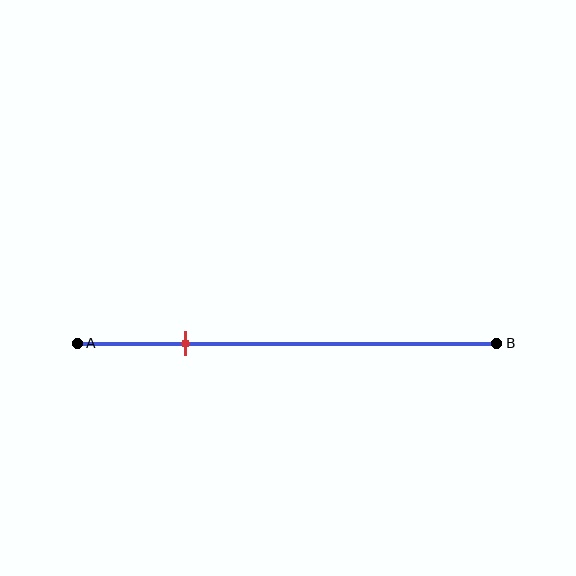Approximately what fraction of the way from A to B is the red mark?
The red mark is approximately 25% of the way from A to B.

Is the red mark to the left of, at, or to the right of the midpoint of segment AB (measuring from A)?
The red mark is to the left of the midpoint of segment AB.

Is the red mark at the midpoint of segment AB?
No, the mark is at about 25% from A, not at the 50% midpoint.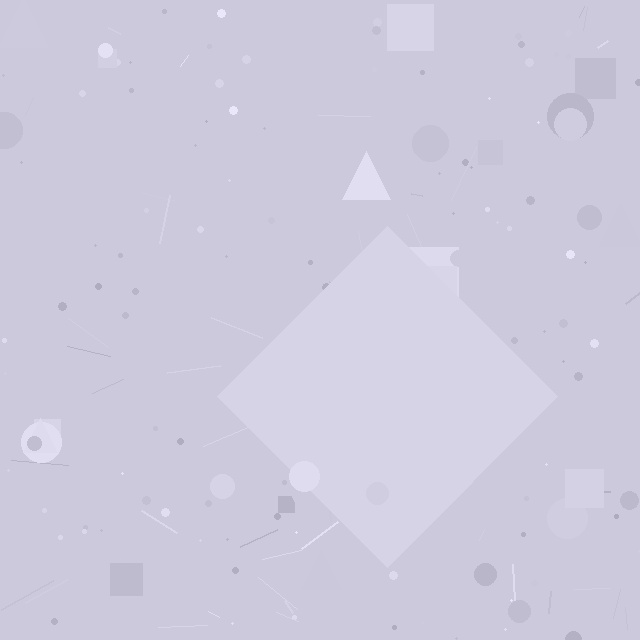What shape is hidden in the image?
A diamond is hidden in the image.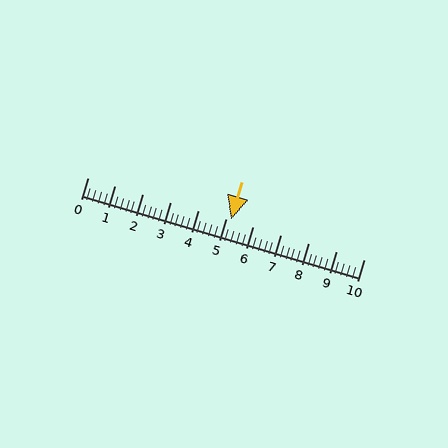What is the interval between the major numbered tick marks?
The major tick marks are spaced 1 units apart.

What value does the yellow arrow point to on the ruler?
The yellow arrow points to approximately 5.2.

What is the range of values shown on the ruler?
The ruler shows values from 0 to 10.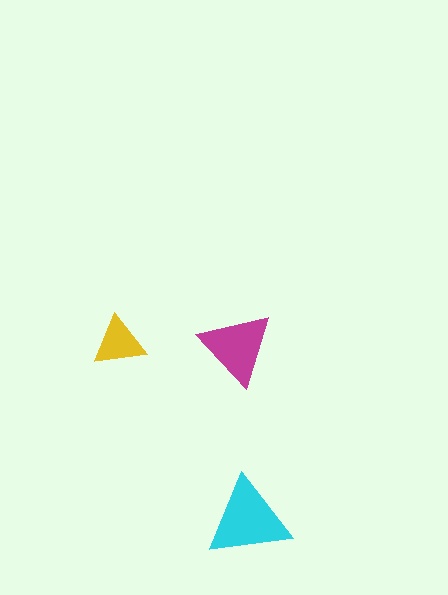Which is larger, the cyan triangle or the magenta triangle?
The cyan one.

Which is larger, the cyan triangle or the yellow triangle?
The cyan one.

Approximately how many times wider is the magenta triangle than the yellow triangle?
About 1.5 times wider.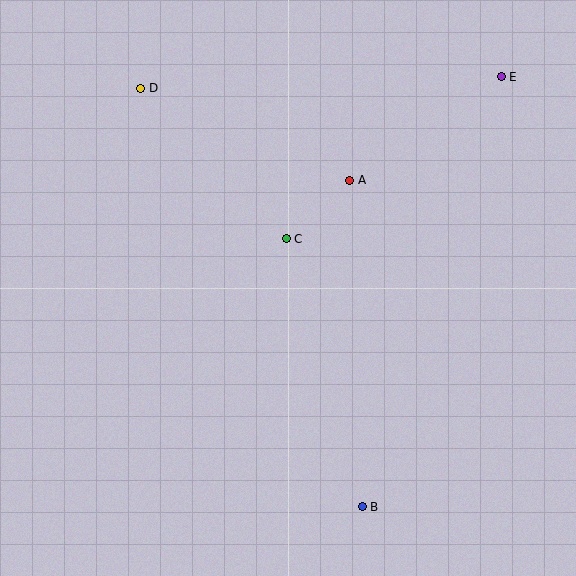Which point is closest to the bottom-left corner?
Point B is closest to the bottom-left corner.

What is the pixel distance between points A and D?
The distance between A and D is 228 pixels.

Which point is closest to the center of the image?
Point C at (286, 239) is closest to the center.